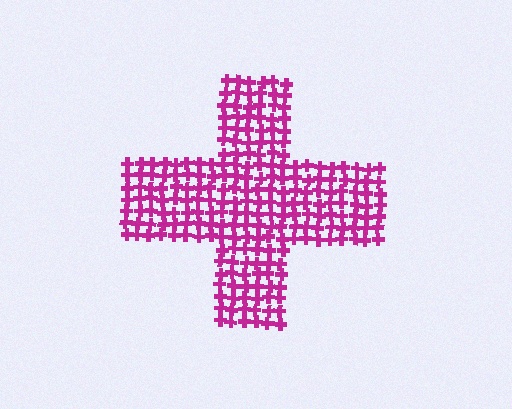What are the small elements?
The small elements are crosses.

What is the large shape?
The large shape is a cross.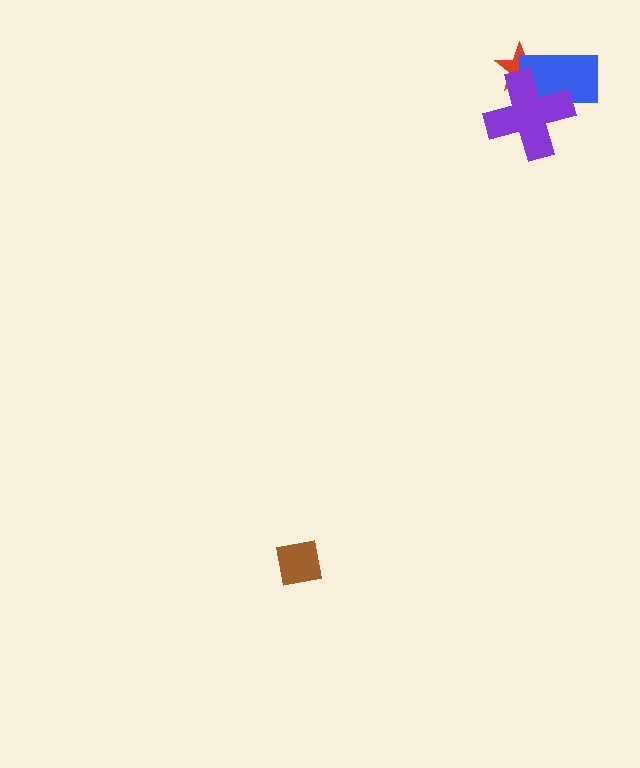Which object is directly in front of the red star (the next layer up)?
The blue rectangle is directly in front of the red star.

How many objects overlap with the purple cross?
2 objects overlap with the purple cross.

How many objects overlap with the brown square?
0 objects overlap with the brown square.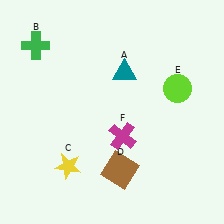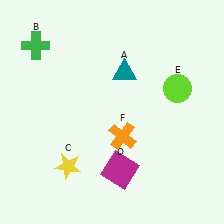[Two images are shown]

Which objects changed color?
D changed from brown to magenta. F changed from magenta to orange.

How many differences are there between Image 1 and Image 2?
There are 2 differences between the two images.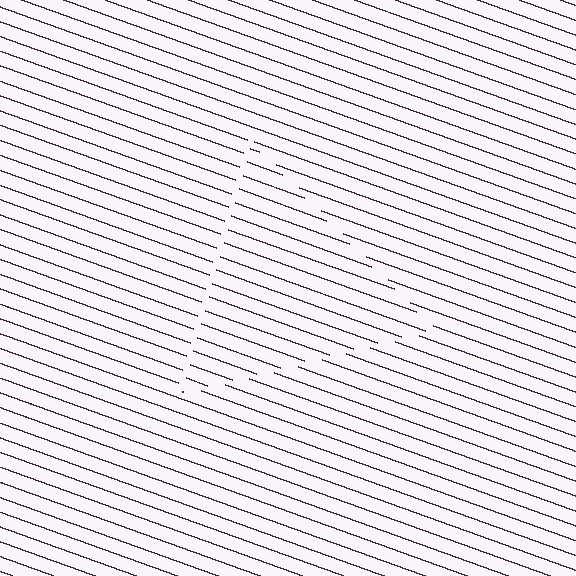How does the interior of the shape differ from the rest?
The interior of the shape contains the same grating, shifted by half a period — the contour is defined by the phase discontinuity where line-ends from the inner and outer gratings abut.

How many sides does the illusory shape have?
3 sides — the line-ends trace a triangle.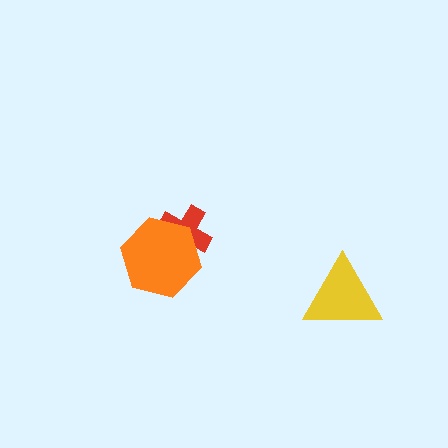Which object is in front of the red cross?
The orange hexagon is in front of the red cross.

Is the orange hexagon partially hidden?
No, no other shape covers it.